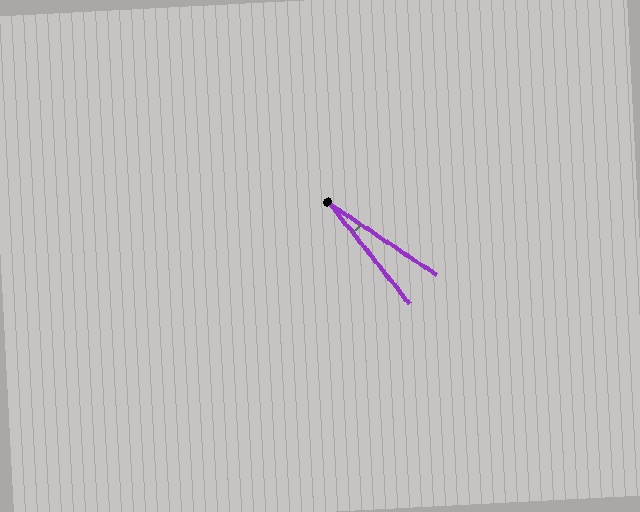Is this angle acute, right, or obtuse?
It is acute.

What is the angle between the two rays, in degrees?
Approximately 18 degrees.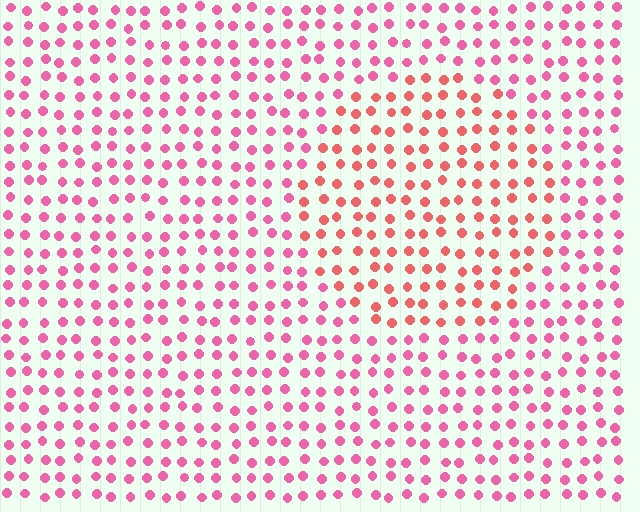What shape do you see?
I see a circle.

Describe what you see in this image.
The image is filled with small pink elements in a uniform arrangement. A circle-shaped region is visible where the elements are tinted to a slightly different hue, forming a subtle color boundary.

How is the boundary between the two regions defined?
The boundary is defined purely by a slight shift in hue (about 28 degrees). Spacing, size, and orientation are identical on both sides.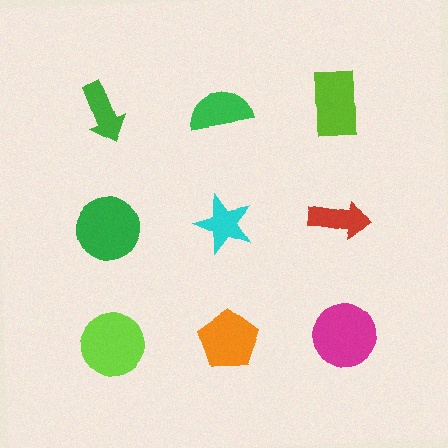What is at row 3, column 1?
A lime circle.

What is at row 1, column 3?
A lime rectangle.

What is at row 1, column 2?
A green semicircle.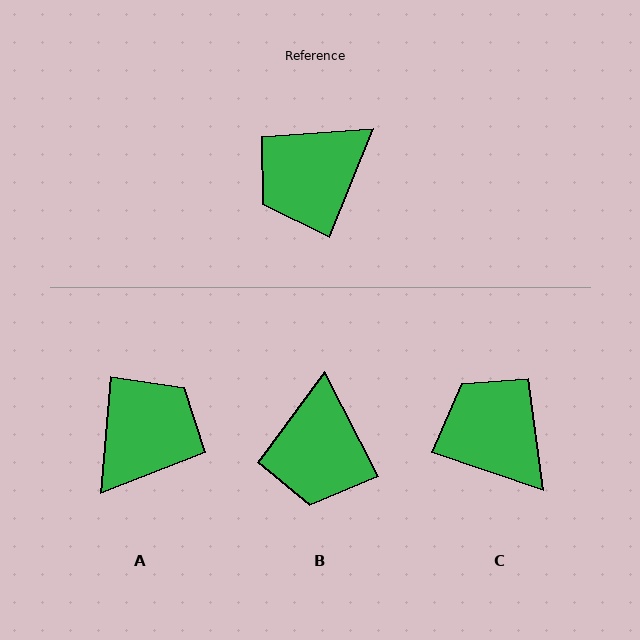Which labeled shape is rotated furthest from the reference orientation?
A, about 163 degrees away.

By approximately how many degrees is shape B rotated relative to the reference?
Approximately 49 degrees counter-clockwise.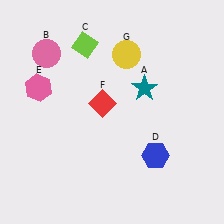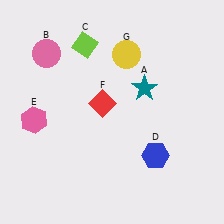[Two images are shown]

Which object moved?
The pink hexagon (E) moved down.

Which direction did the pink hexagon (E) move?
The pink hexagon (E) moved down.